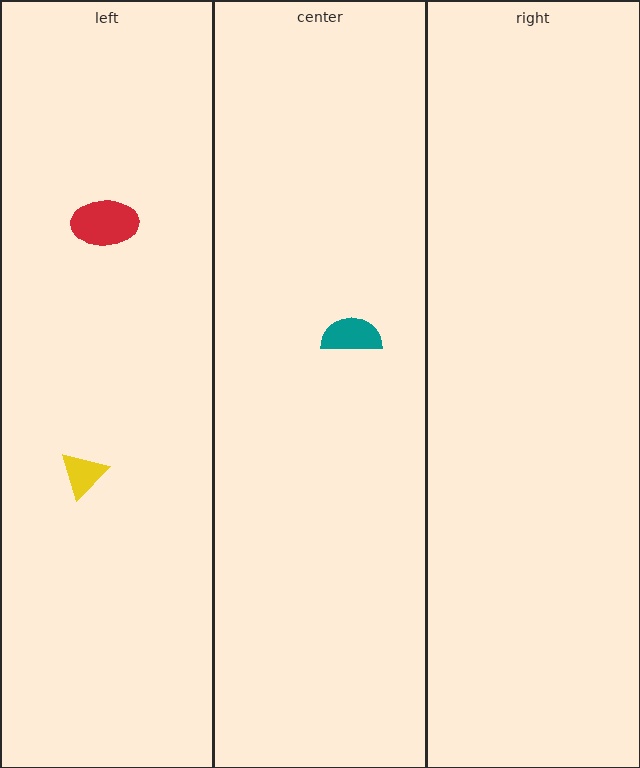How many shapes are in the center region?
1.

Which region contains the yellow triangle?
The left region.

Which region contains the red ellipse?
The left region.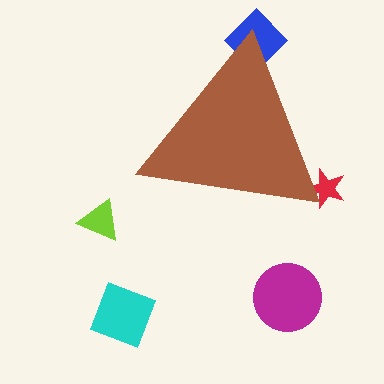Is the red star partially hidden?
Yes, the red star is partially hidden behind the brown triangle.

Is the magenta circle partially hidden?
No, the magenta circle is fully visible.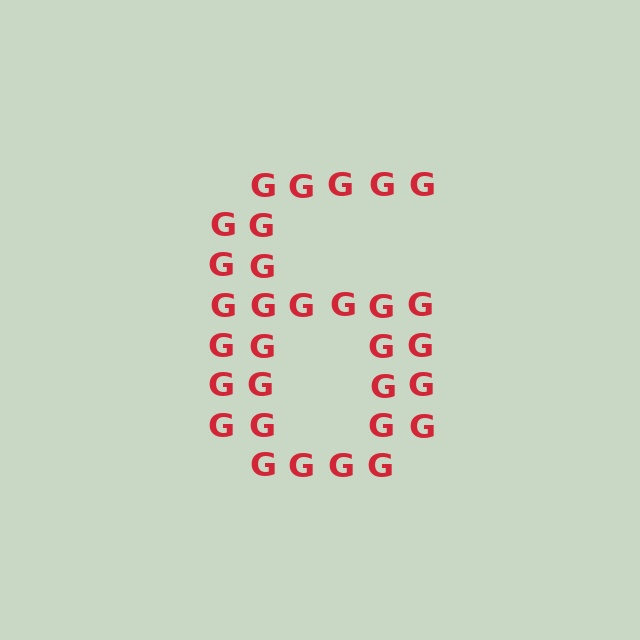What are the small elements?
The small elements are letter G's.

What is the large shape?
The large shape is the digit 6.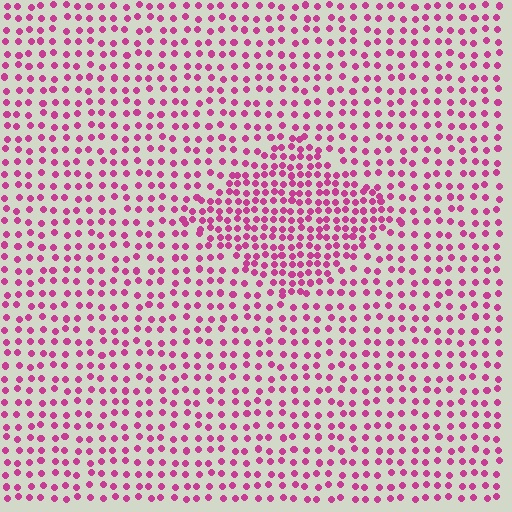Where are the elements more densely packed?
The elements are more densely packed inside the diamond boundary.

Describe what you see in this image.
The image contains small magenta elements arranged at two different densities. A diamond-shaped region is visible where the elements are more densely packed than the surrounding area.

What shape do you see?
I see a diamond.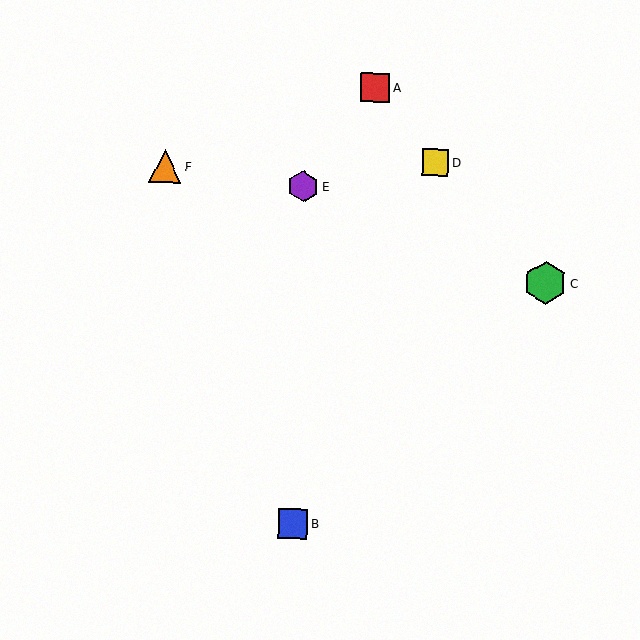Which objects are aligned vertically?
Objects B, E are aligned vertically.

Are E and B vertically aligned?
Yes, both are at x≈303.